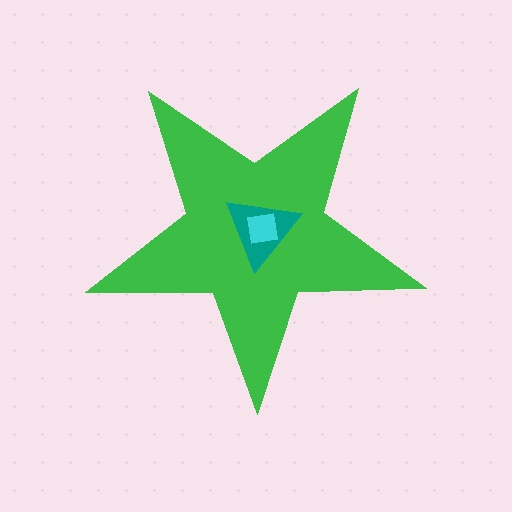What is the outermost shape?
The green star.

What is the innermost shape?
The cyan square.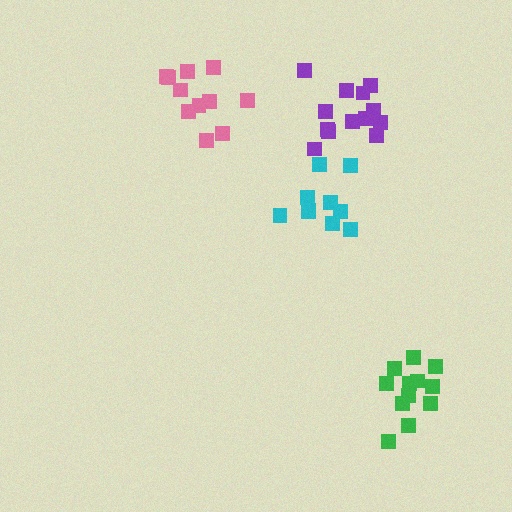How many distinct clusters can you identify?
There are 4 distinct clusters.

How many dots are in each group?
Group 1: 12 dots, Group 2: 12 dots, Group 3: 10 dots, Group 4: 13 dots (47 total).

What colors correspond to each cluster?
The clusters are colored: pink, green, cyan, purple.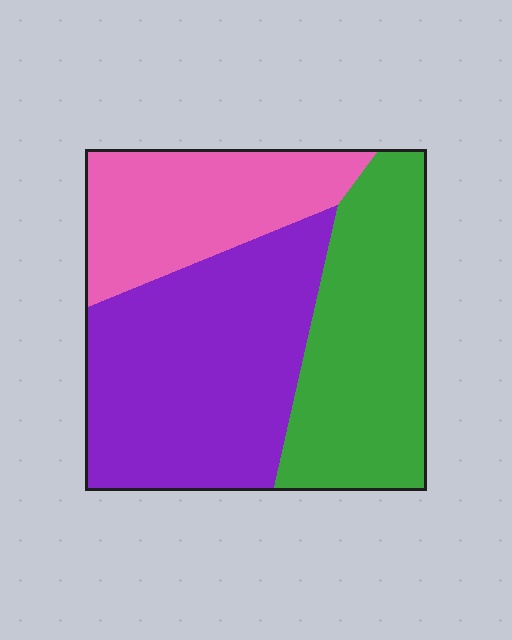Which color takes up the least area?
Pink, at roughly 25%.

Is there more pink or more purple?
Purple.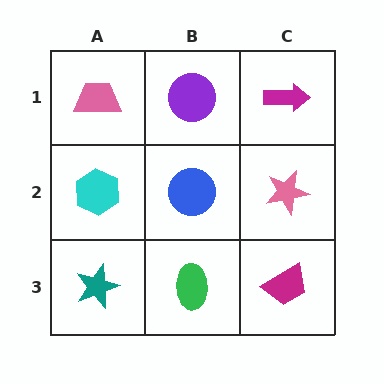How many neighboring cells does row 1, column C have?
2.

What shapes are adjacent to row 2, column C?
A magenta arrow (row 1, column C), a magenta trapezoid (row 3, column C), a blue circle (row 2, column B).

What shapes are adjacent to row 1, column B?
A blue circle (row 2, column B), a pink trapezoid (row 1, column A), a magenta arrow (row 1, column C).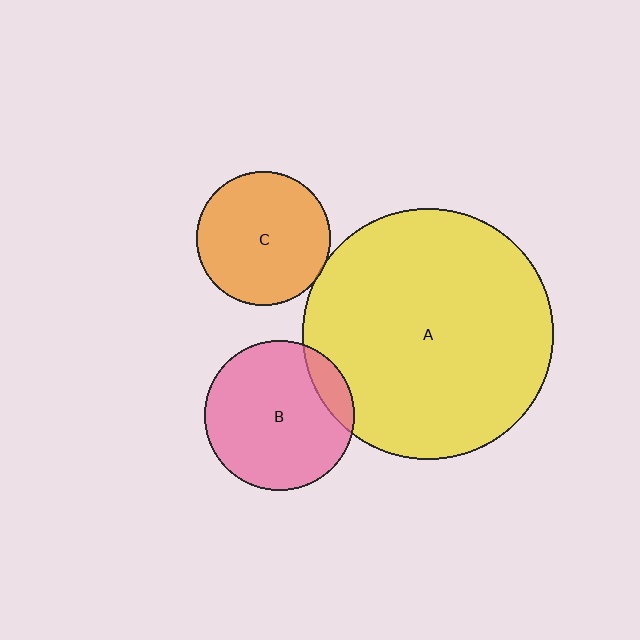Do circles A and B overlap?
Yes.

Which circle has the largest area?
Circle A (yellow).